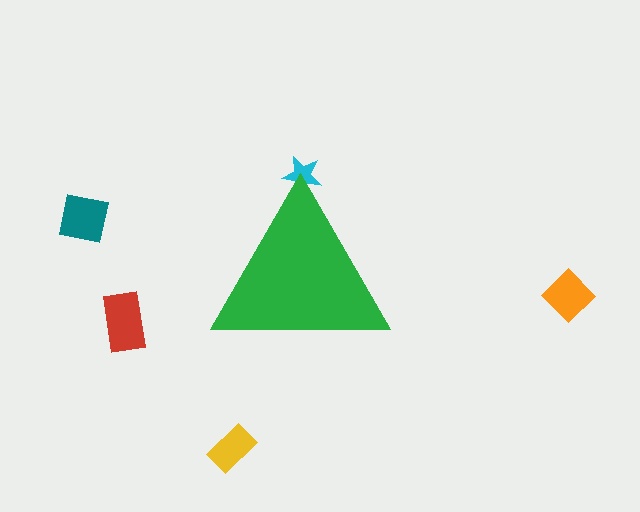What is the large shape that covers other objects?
A green triangle.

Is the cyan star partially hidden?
Yes, the cyan star is partially hidden behind the green triangle.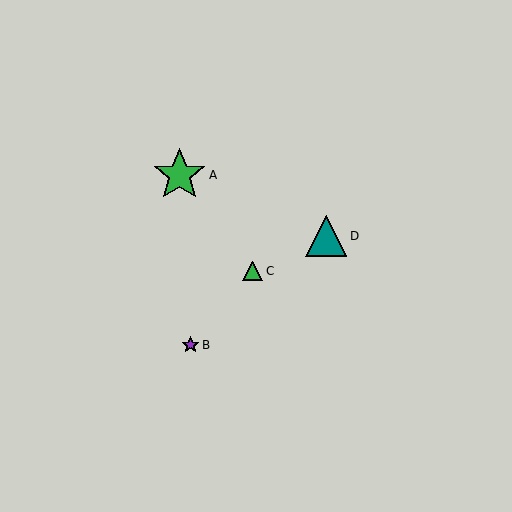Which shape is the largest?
The green star (labeled A) is the largest.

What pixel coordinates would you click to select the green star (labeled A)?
Click at (179, 175) to select the green star A.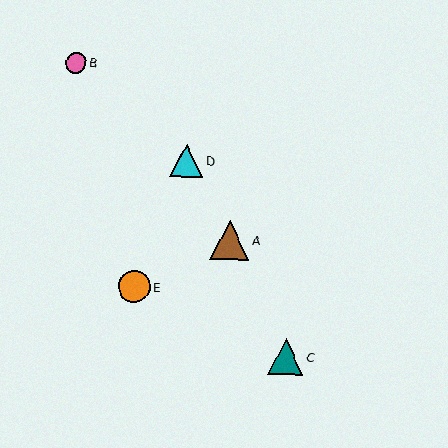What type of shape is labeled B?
Shape B is a pink circle.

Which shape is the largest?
The brown triangle (labeled A) is the largest.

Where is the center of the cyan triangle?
The center of the cyan triangle is at (186, 161).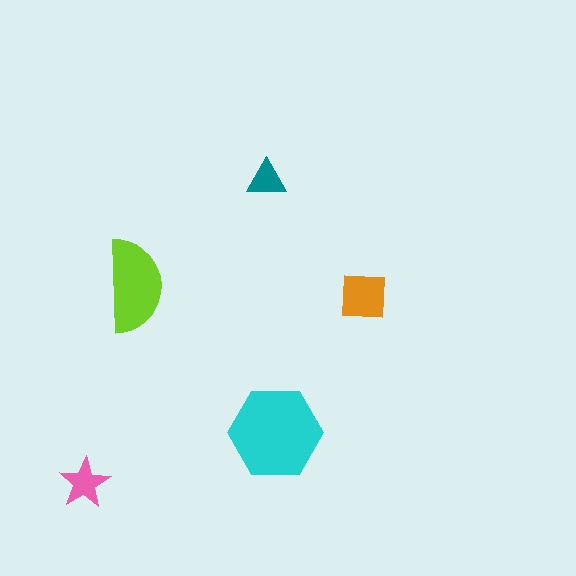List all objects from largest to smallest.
The cyan hexagon, the lime semicircle, the orange square, the pink star, the teal triangle.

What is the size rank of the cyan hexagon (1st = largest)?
1st.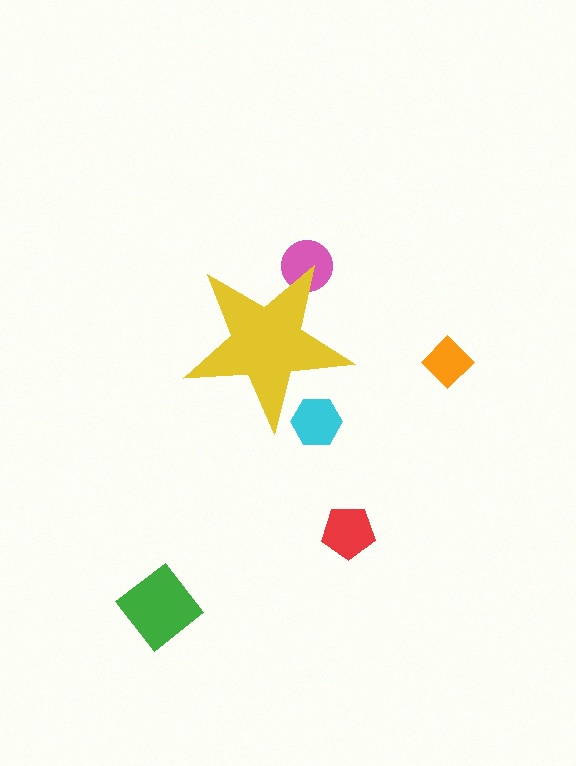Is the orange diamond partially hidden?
No, the orange diamond is fully visible.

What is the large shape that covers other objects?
A yellow star.